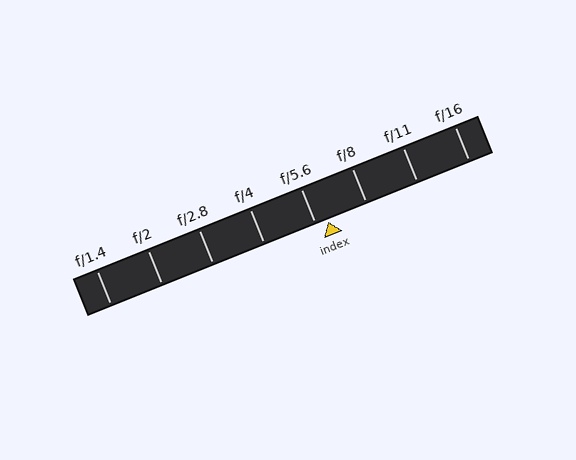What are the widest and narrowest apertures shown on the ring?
The widest aperture shown is f/1.4 and the narrowest is f/16.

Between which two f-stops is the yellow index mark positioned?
The index mark is between f/5.6 and f/8.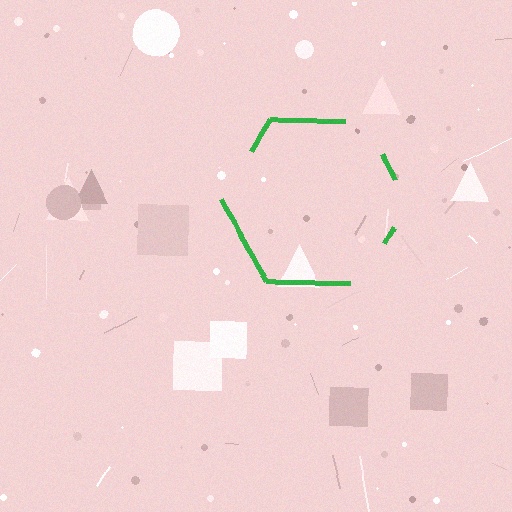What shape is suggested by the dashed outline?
The dashed outline suggests a hexagon.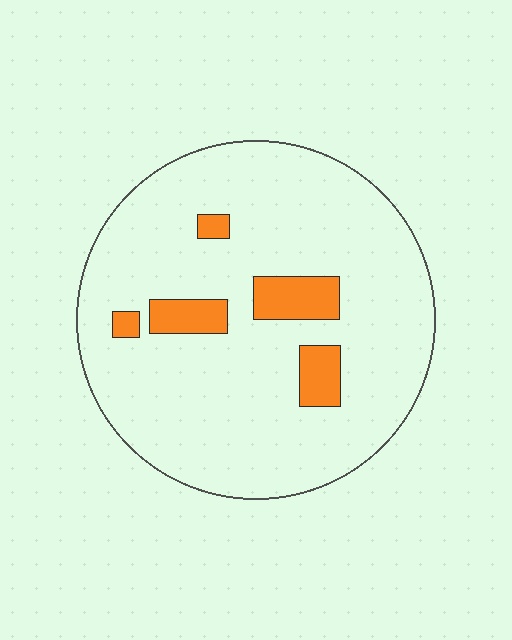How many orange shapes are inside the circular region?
5.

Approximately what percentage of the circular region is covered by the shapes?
Approximately 10%.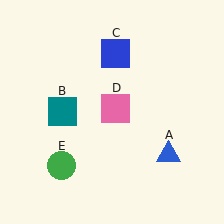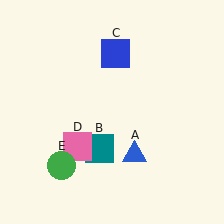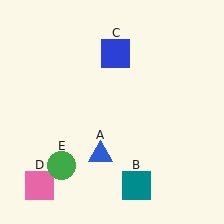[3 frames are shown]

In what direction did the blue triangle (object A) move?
The blue triangle (object A) moved left.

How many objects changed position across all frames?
3 objects changed position: blue triangle (object A), teal square (object B), pink square (object D).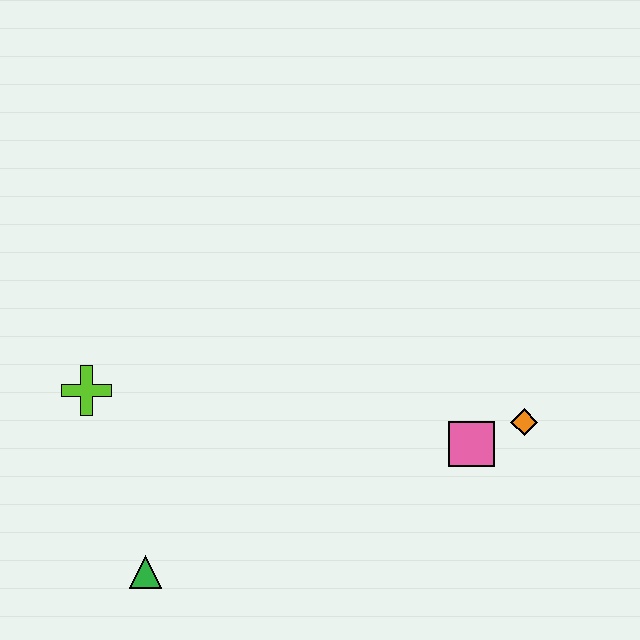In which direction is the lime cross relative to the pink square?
The lime cross is to the left of the pink square.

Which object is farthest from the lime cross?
The orange diamond is farthest from the lime cross.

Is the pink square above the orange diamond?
No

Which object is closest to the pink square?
The orange diamond is closest to the pink square.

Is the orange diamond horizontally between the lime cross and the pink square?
No